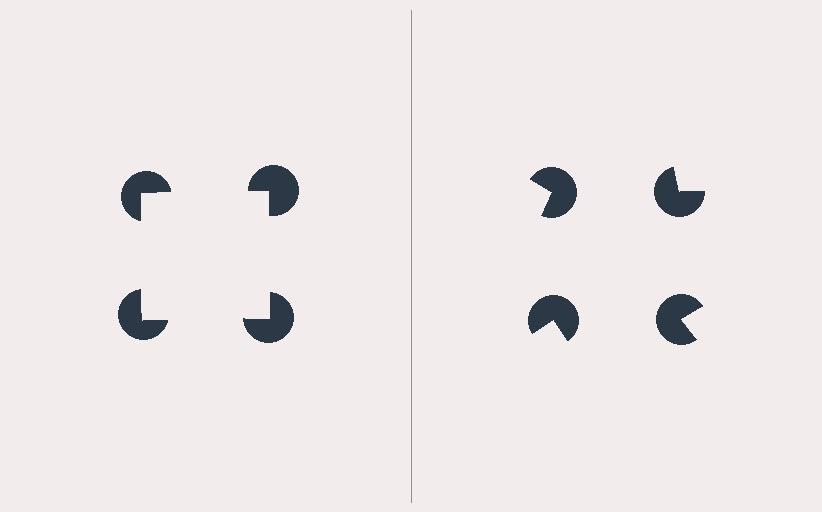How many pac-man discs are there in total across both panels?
8 — 4 on each side.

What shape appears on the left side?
An illusory square.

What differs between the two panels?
The pac-man discs are positioned identically on both sides; only the wedge orientations differ. On the left they align to a square; on the right they are misaligned.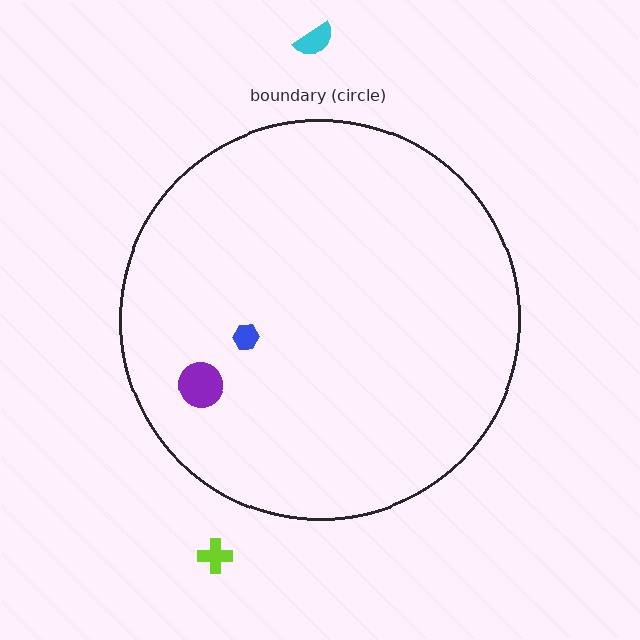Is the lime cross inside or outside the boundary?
Outside.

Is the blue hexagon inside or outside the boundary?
Inside.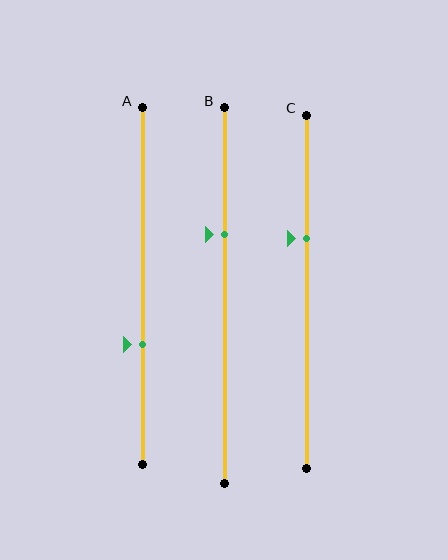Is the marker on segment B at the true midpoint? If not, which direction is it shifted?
No, the marker on segment B is shifted upward by about 16% of the segment length.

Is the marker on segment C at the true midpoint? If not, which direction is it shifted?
No, the marker on segment C is shifted upward by about 15% of the segment length.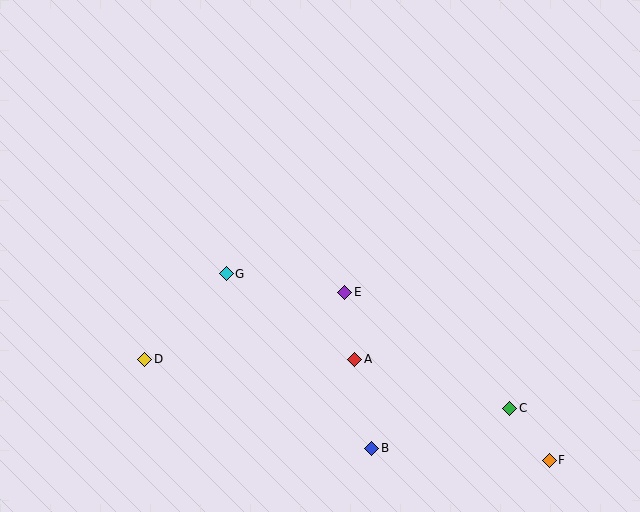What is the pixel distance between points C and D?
The distance between C and D is 368 pixels.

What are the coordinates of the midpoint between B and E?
The midpoint between B and E is at (358, 370).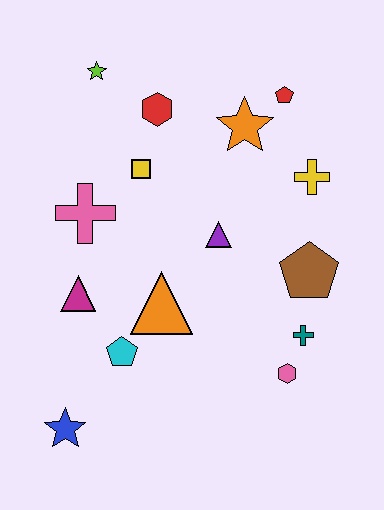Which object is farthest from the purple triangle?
The blue star is farthest from the purple triangle.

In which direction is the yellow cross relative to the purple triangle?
The yellow cross is to the right of the purple triangle.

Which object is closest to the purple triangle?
The orange triangle is closest to the purple triangle.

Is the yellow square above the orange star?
No